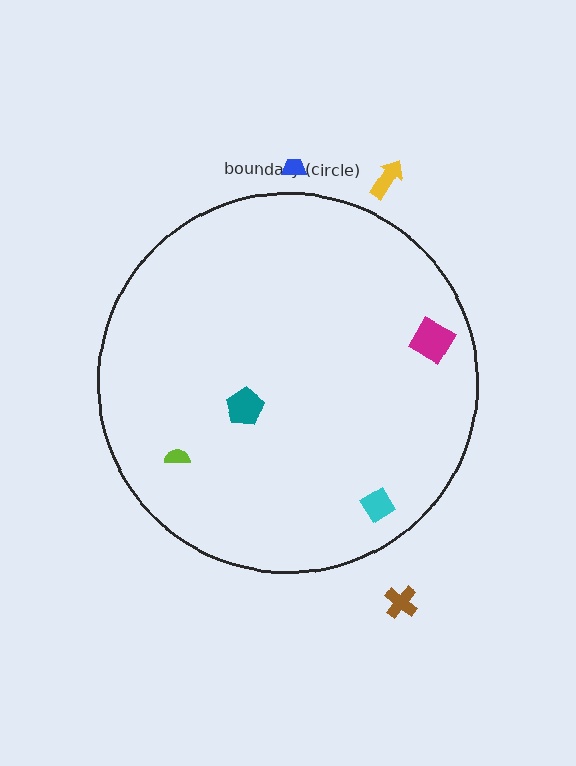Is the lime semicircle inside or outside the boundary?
Inside.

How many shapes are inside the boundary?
4 inside, 3 outside.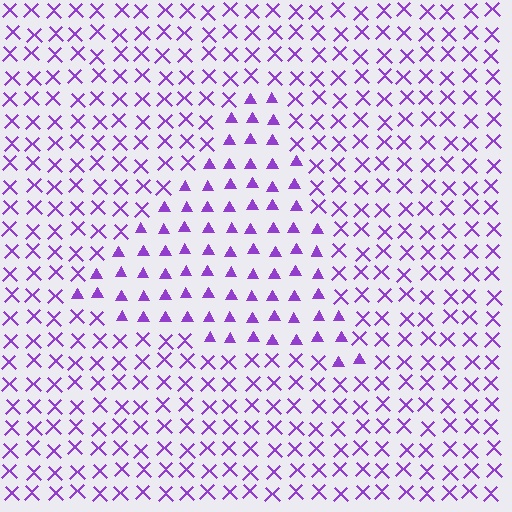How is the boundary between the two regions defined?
The boundary is defined by a change in element shape: triangles inside vs. X marks outside. All elements share the same color and spacing.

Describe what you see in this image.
The image is filled with small purple elements arranged in a uniform grid. A triangle-shaped region contains triangles, while the surrounding area contains X marks. The boundary is defined purely by the change in element shape.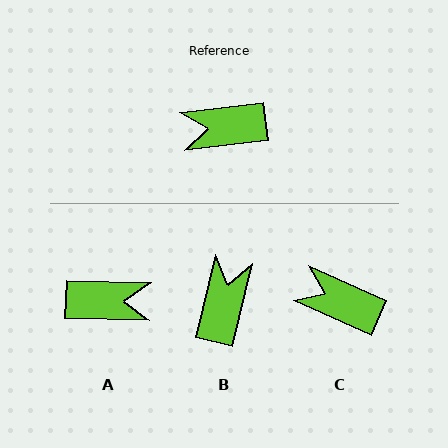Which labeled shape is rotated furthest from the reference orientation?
A, about 172 degrees away.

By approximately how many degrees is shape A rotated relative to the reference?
Approximately 172 degrees counter-clockwise.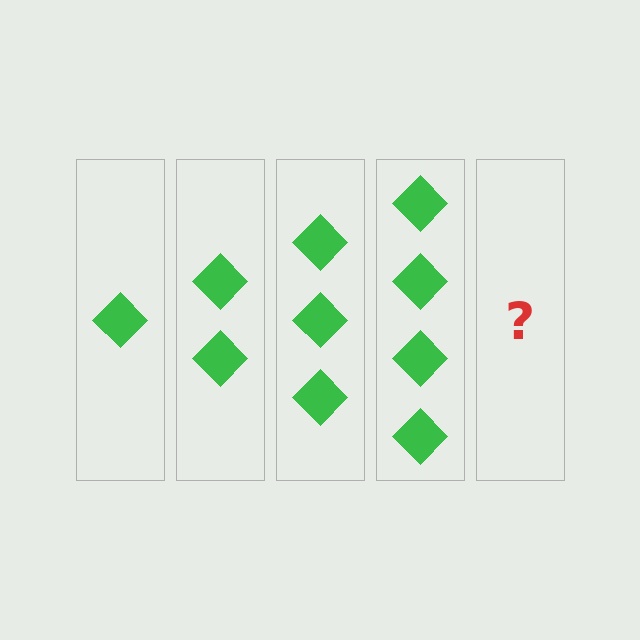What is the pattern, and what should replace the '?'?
The pattern is that each step adds one more diamond. The '?' should be 5 diamonds.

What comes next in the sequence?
The next element should be 5 diamonds.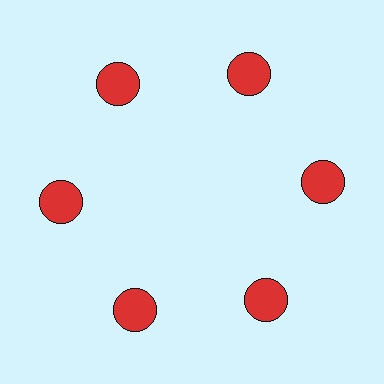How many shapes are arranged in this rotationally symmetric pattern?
There are 6 shapes, arranged in 6 groups of 1.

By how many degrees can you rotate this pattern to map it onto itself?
The pattern maps onto itself every 60 degrees of rotation.